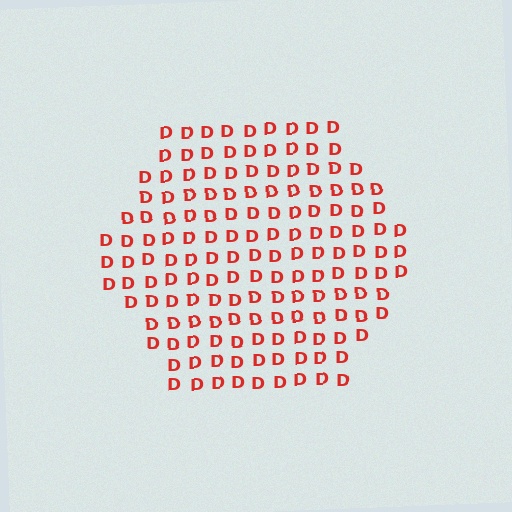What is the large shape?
The large shape is a hexagon.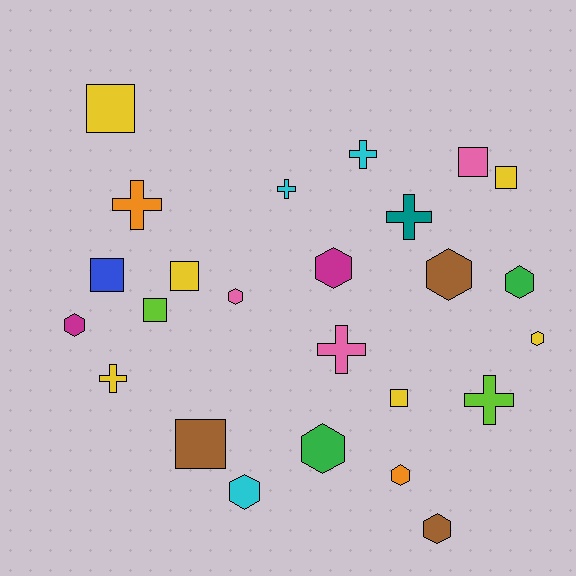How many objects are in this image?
There are 25 objects.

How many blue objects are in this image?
There is 1 blue object.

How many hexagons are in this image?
There are 10 hexagons.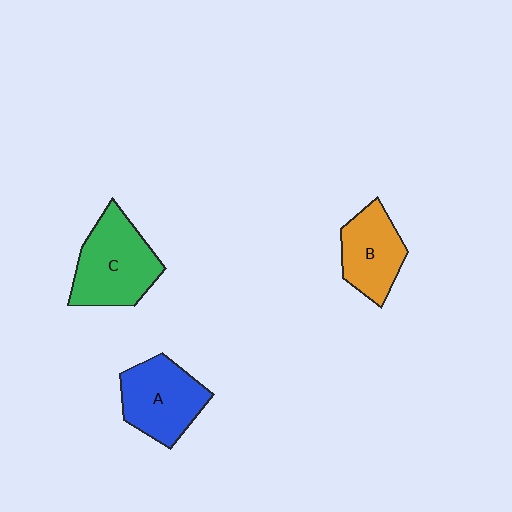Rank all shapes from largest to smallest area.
From largest to smallest: C (green), A (blue), B (orange).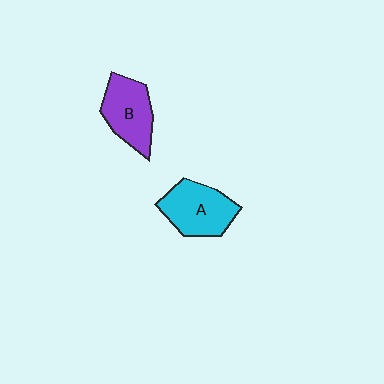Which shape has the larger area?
Shape A (cyan).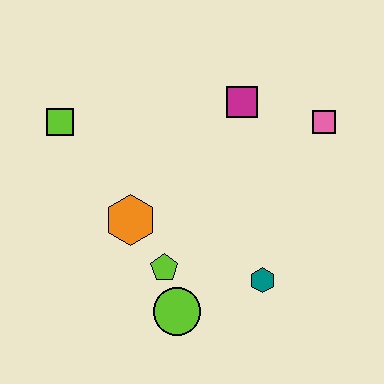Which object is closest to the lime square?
The orange hexagon is closest to the lime square.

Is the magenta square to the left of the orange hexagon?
No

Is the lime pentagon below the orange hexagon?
Yes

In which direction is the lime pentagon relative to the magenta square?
The lime pentagon is below the magenta square.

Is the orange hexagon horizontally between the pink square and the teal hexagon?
No